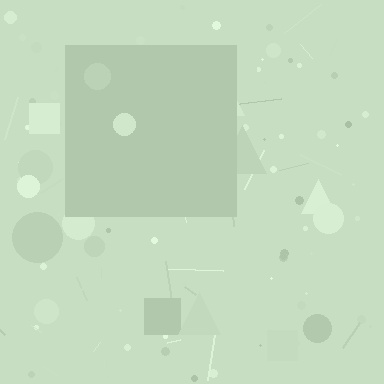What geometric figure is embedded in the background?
A square is embedded in the background.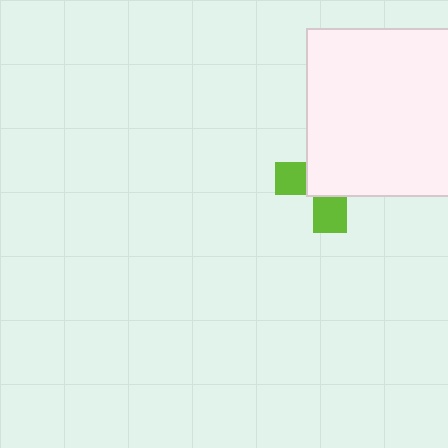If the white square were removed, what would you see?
You would see the complete lime cross.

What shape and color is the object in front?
The object in front is a white square.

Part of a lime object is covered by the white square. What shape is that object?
It is a cross.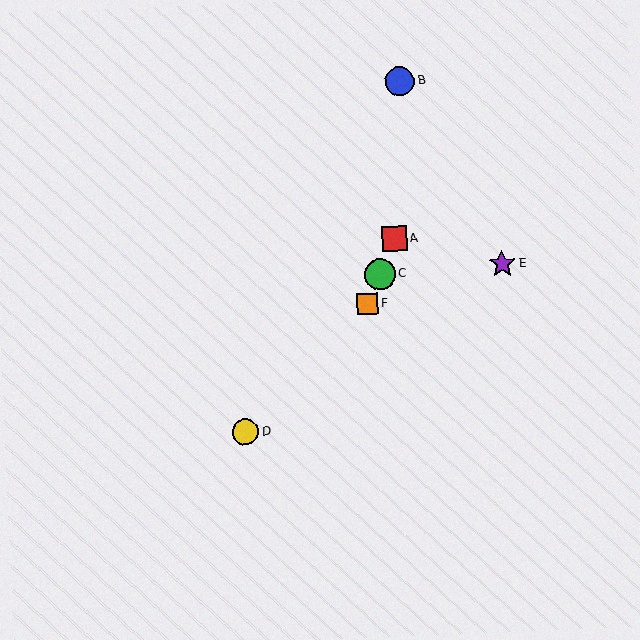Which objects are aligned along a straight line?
Objects A, C, F are aligned along a straight line.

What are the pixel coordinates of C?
Object C is at (380, 274).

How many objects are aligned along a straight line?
3 objects (A, C, F) are aligned along a straight line.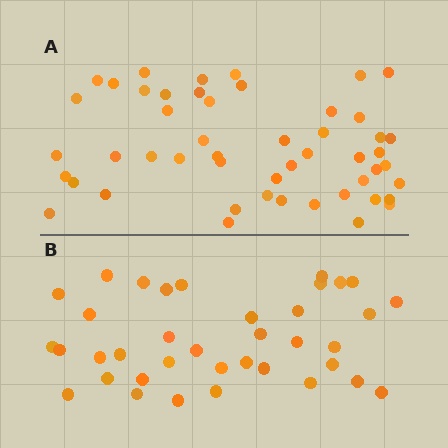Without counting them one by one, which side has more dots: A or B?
Region A (the top region) has more dots.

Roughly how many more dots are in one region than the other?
Region A has approximately 15 more dots than region B.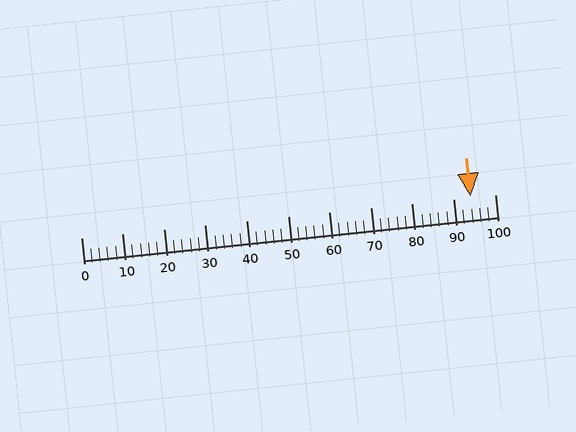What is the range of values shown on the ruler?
The ruler shows values from 0 to 100.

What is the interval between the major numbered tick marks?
The major tick marks are spaced 10 units apart.